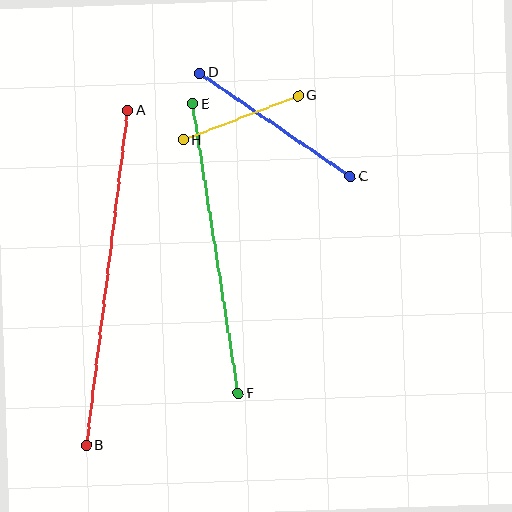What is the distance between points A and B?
The distance is approximately 338 pixels.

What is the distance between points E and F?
The distance is approximately 293 pixels.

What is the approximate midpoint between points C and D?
The midpoint is at approximately (275, 125) pixels.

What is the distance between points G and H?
The distance is approximately 123 pixels.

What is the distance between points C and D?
The distance is approximately 183 pixels.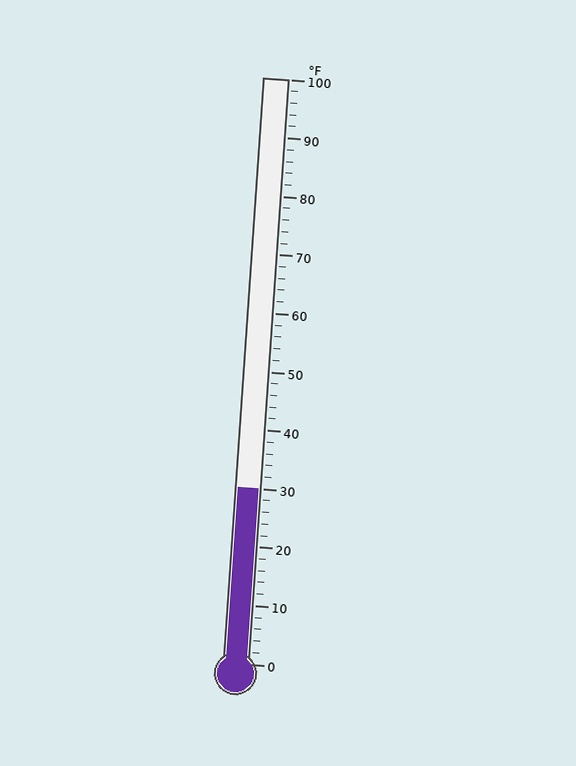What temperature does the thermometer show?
The thermometer shows approximately 30°F.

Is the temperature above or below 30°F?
The temperature is at 30°F.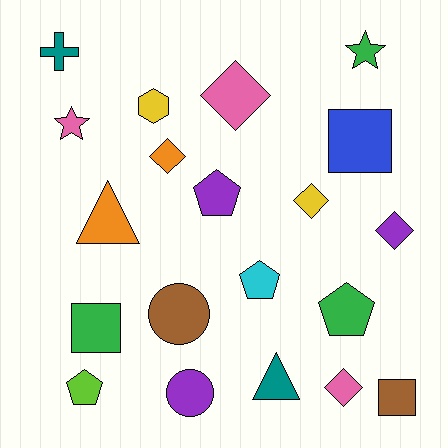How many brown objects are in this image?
There are 2 brown objects.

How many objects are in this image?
There are 20 objects.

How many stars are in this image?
There are 2 stars.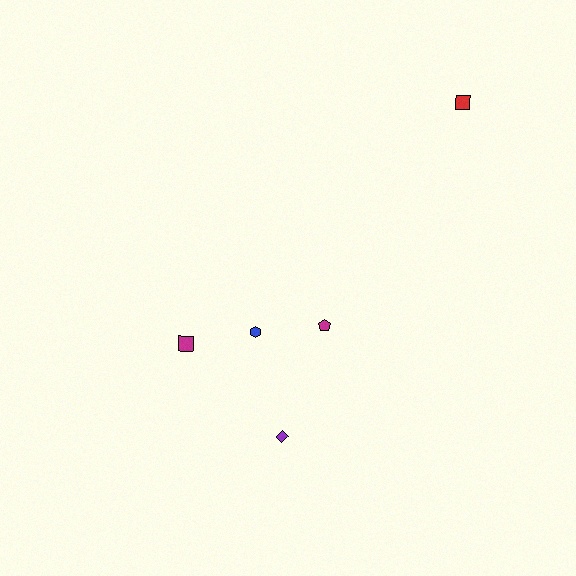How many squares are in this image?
There are 2 squares.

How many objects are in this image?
There are 5 objects.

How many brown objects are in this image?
There are no brown objects.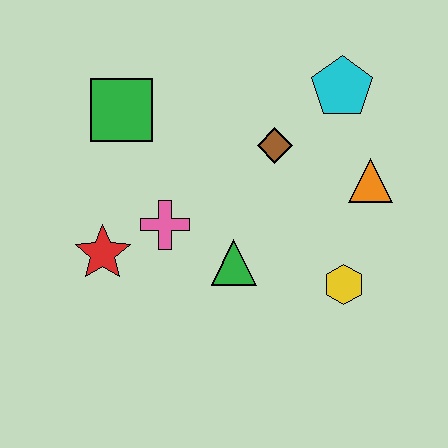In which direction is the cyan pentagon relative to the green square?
The cyan pentagon is to the right of the green square.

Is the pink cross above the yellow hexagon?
Yes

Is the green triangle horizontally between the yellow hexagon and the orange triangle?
No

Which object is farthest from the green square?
The yellow hexagon is farthest from the green square.